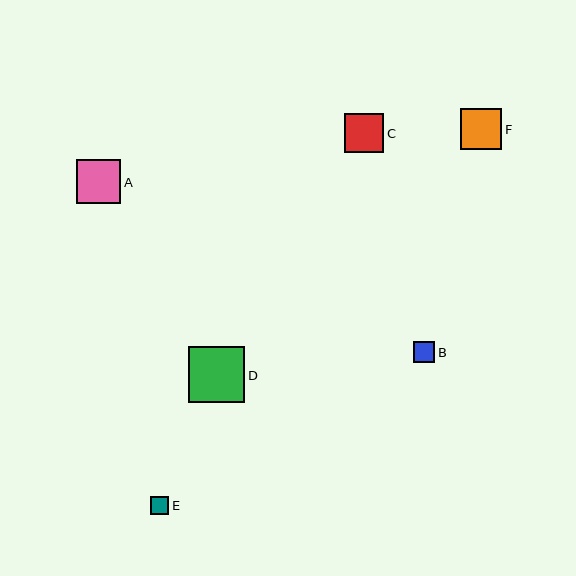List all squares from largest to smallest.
From largest to smallest: D, A, F, C, B, E.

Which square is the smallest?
Square E is the smallest with a size of approximately 19 pixels.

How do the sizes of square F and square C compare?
Square F and square C are approximately the same size.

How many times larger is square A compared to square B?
Square A is approximately 2.1 times the size of square B.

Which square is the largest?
Square D is the largest with a size of approximately 57 pixels.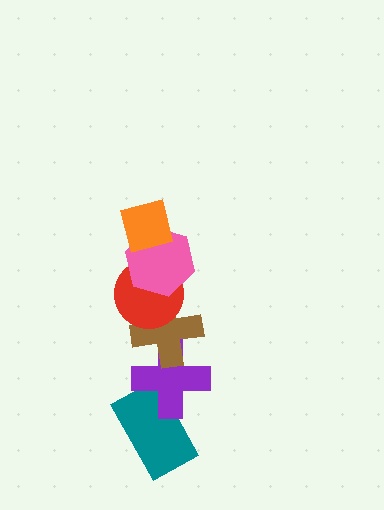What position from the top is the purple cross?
The purple cross is 5th from the top.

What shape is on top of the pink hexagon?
The orange square is on top of the pink hexagon.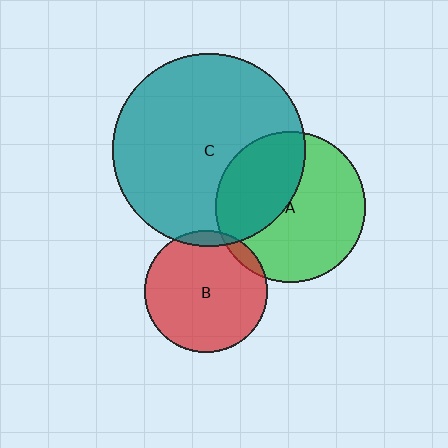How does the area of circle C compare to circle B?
Approximately 2.5 times.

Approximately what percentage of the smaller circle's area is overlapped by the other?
Approximately 5%.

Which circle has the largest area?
Circle C (teal).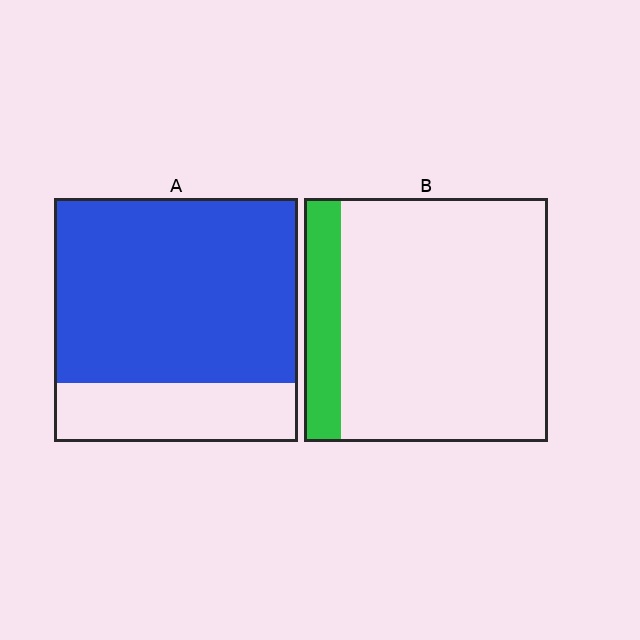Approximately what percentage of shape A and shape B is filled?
A is approximately 75% and B is approximately 15%.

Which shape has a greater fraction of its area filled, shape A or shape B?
Shape A.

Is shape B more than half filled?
No.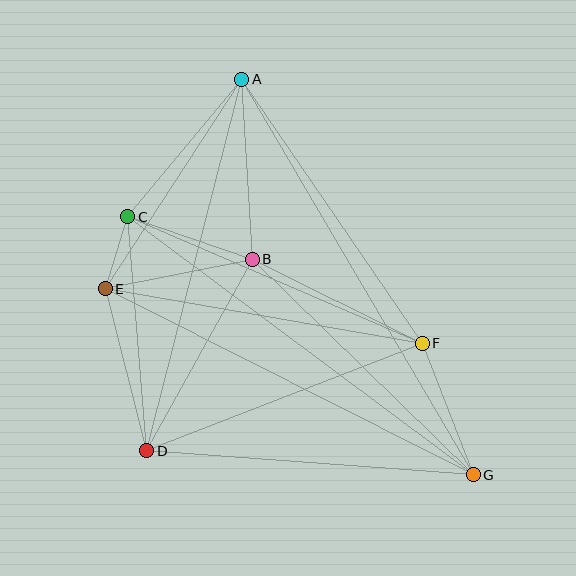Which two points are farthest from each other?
Points A and G are farthest from each other.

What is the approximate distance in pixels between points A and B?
The distance between A and B is approximately 180 pixels.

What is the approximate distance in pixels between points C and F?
The distance between C and F is approximately 320 pixels.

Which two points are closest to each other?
Points C and E are closest to each other.